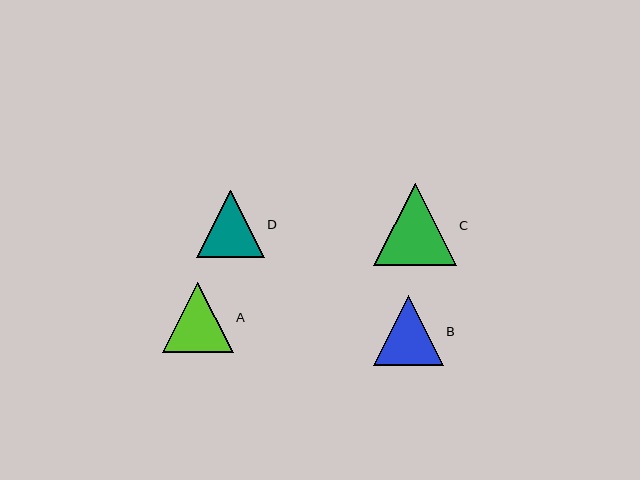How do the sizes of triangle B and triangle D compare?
Triangle B and triangle D are approximately the same size.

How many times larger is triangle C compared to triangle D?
Triangle C is approximately 1.2 times the size of triangle D.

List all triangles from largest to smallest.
From largest to smallest: C, A, B, D.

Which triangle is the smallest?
Triangle D is the smallest with a size of approximately 67 pixels.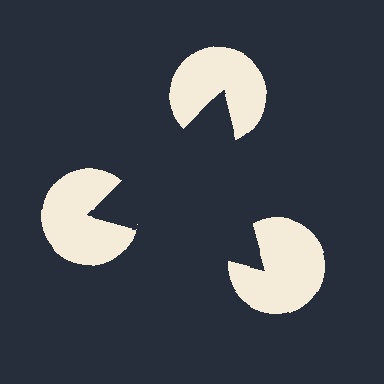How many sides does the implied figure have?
3 sides.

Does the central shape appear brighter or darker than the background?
It typically appears slightly darker than the background, even though no actual brightness change is drawn.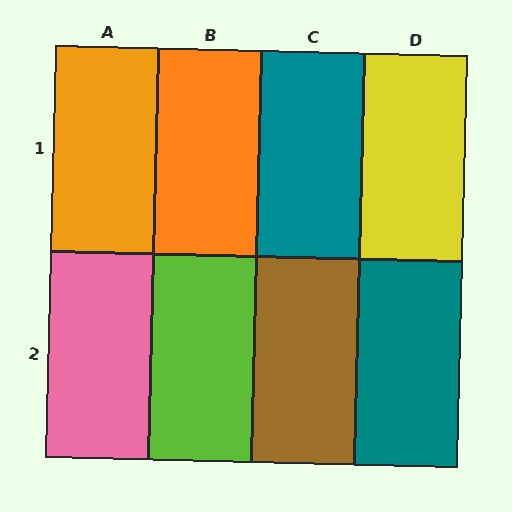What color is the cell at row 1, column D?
Yellow.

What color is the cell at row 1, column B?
Orange.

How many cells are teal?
2 cells are teal.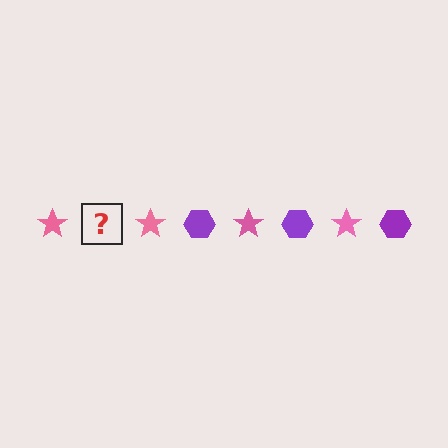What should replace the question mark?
The question mark should be replaced with a purple hexagon.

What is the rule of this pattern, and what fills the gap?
The rule is that the pattern alternates between pink star and purple hexagon. The gap should be filled with a purple hexagon.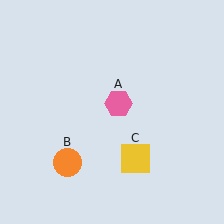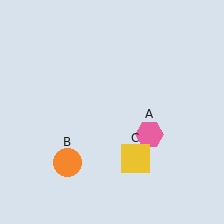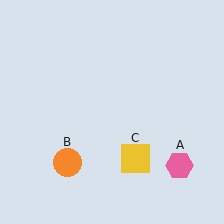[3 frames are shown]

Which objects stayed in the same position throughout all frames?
Orange circle (object B) and yellow square (object C) remained stationary.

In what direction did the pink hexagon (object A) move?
The pink hexagon (object A) moved down and to the right.